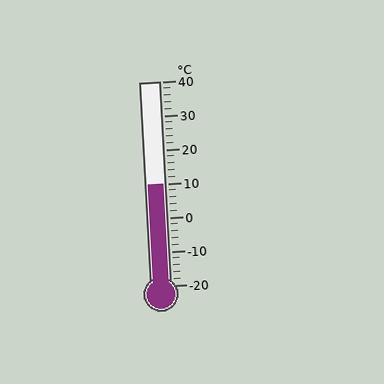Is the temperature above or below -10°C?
The temperature is above -10°C.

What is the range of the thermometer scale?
The thermometer scale ranges from -20°C to 40°C.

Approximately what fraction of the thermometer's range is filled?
The thermometer is filled to approximately 50% of its range.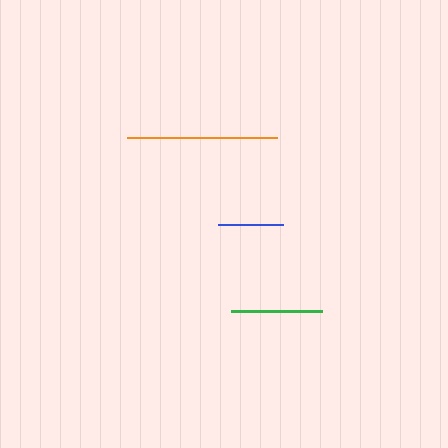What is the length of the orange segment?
The orange segment is approximately 150 pixels long.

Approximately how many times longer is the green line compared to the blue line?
The green line is approximately 1.4 times the length of the blue line.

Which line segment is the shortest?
The blue line is the shortest at approximately 65 pixels.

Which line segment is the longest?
The orange line is the longest at approximately 150 pixels.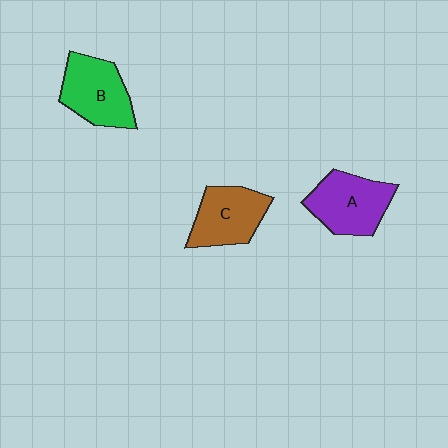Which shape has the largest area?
Shape A (purple).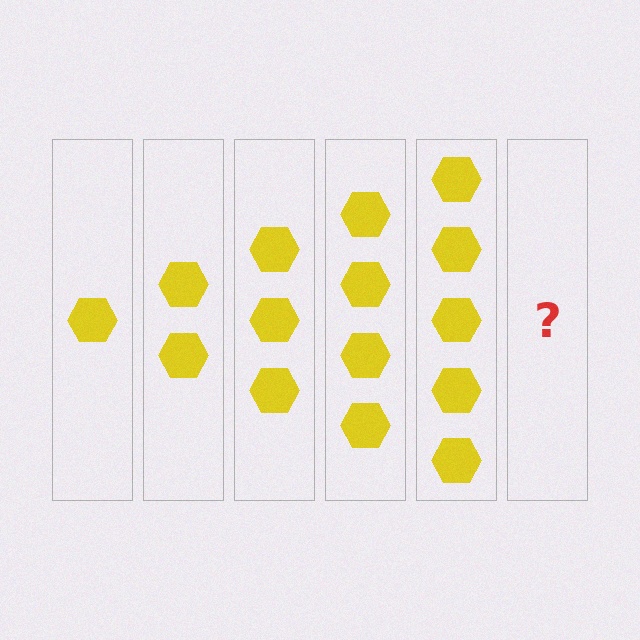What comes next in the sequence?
The next element should be 6 hexagons.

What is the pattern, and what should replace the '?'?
The pattern is that each step adds one more hexagon. The '?' should be 6 hexagons.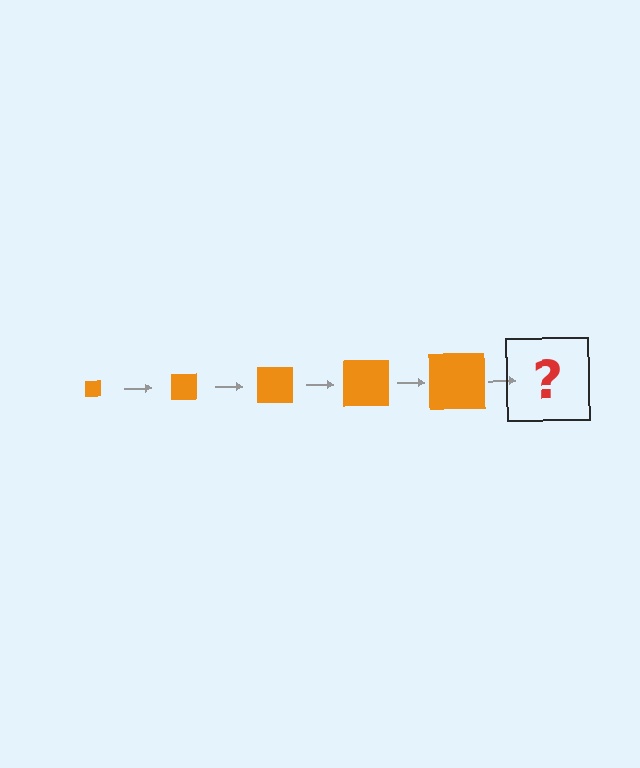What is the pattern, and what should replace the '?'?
The pattern is that the square gets progressively larger each step. The '?' should be an orange square, larger than the previous one.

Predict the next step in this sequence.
The next step is an orange square, larger than the previous one.